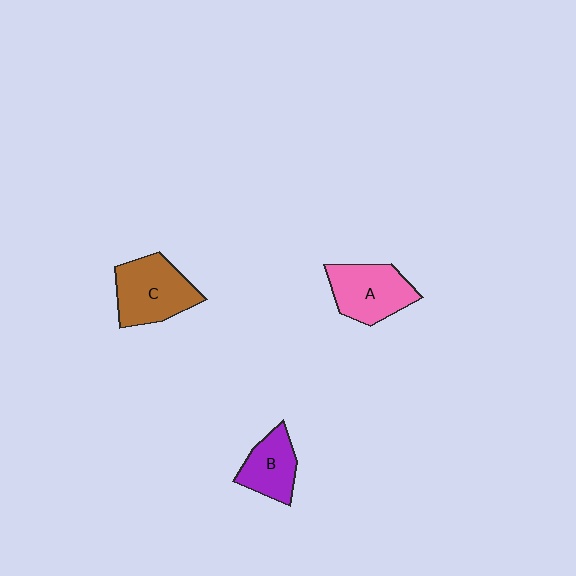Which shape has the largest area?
Shape C (brown).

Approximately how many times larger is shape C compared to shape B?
Approximately 1.5 times.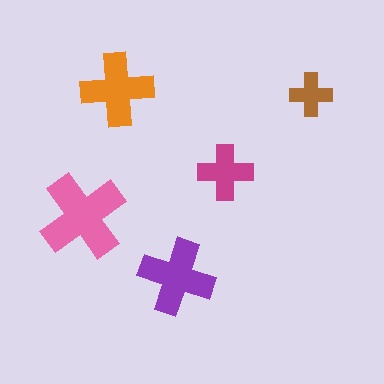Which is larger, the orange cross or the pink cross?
The pink one.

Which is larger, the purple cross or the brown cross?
The purple one.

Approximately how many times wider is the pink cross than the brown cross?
About 2 times wider.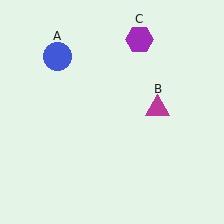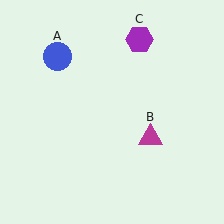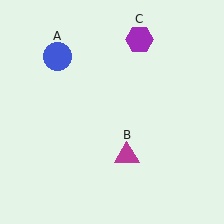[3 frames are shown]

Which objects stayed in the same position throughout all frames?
Blue circle (object A) and purple hexagon (object C) remained stationary.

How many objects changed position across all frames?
1 object changed position: magenta triangle (object B).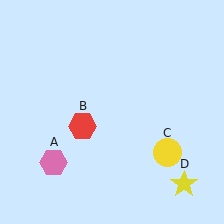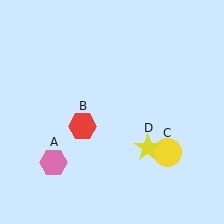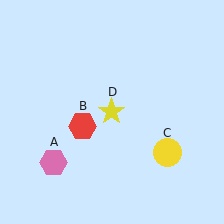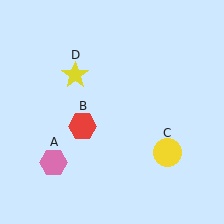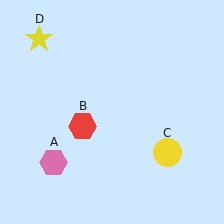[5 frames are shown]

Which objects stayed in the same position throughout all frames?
Pink hexagon (object A) and red hexagon (object B) and yellow circle (object C) remained stationary.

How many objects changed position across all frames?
1 object changed position: yellow star (object D).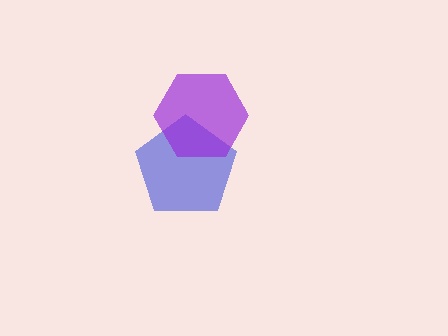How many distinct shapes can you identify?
There are 2 distinct shapes: a blue pentagon, a purple hexagon.